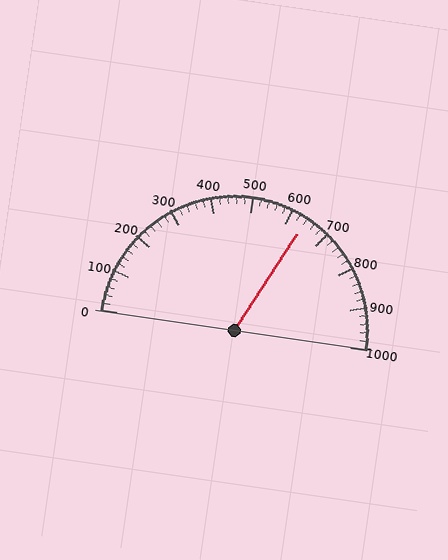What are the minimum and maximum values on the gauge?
The gauge ranges from 0 to 1000.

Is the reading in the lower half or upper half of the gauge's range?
The reading is in the upper half of the range (0 to 1000).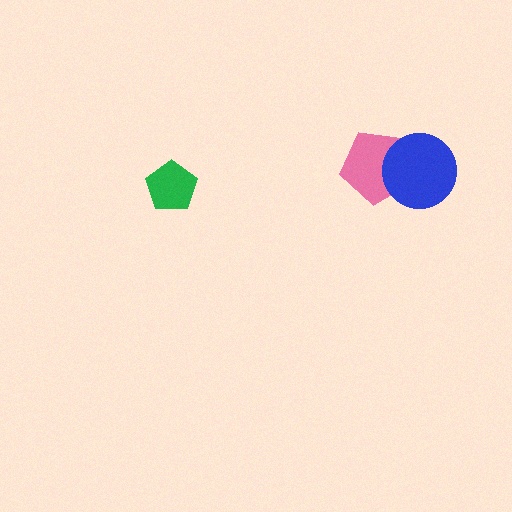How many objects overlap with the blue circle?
1 object overlaps with the blue circle.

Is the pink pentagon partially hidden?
Yes, it is partially covered by another shape.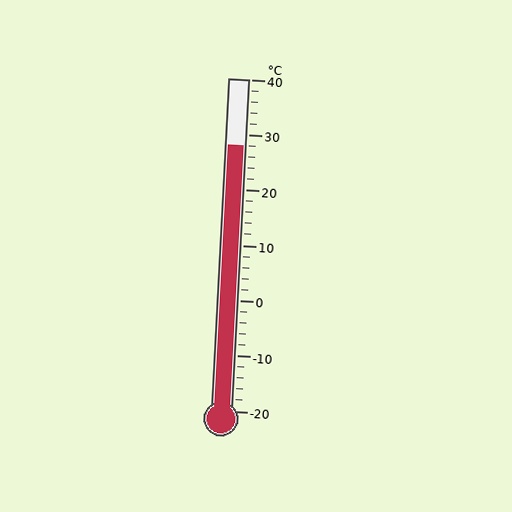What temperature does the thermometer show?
The thermometer shows approximately 28°C.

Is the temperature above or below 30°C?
The temperature is below 30°C.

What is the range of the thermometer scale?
The thermometer scale ranges from -20°C to 40°C.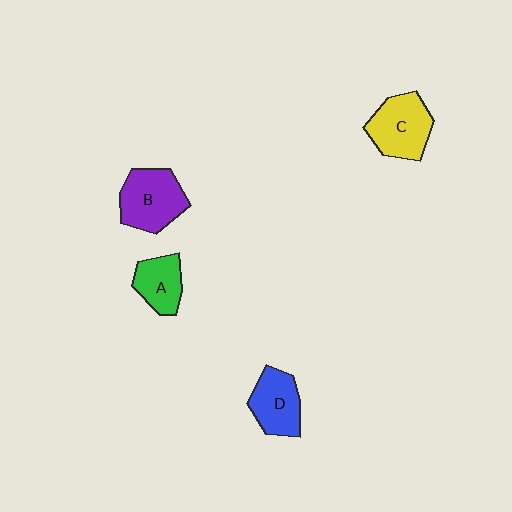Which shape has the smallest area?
Shape A (green).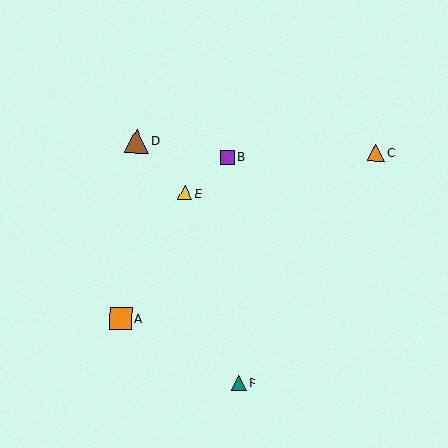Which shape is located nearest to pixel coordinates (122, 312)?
The orange square (labeled A) at (120, 319) is nearest to that location.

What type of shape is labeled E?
Shape E is a yellow triangle.